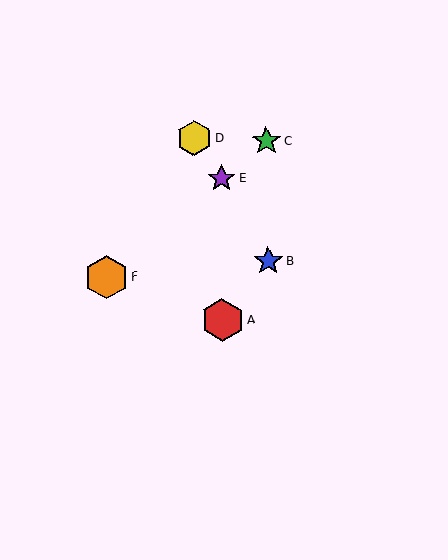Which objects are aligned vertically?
Objects B, C are aligned vertically.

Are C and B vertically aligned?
Yes, both are at x≈266.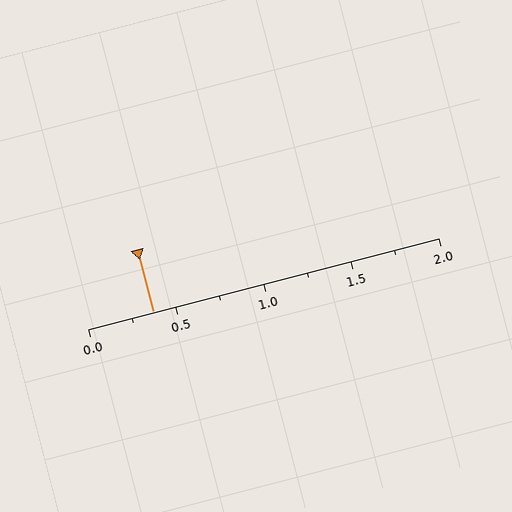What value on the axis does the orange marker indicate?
The marker indicates approximately 0.38.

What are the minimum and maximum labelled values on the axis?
The axis runs from 0.0 to 2.0.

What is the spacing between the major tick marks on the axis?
The major ticks are spaced 0.5 apart.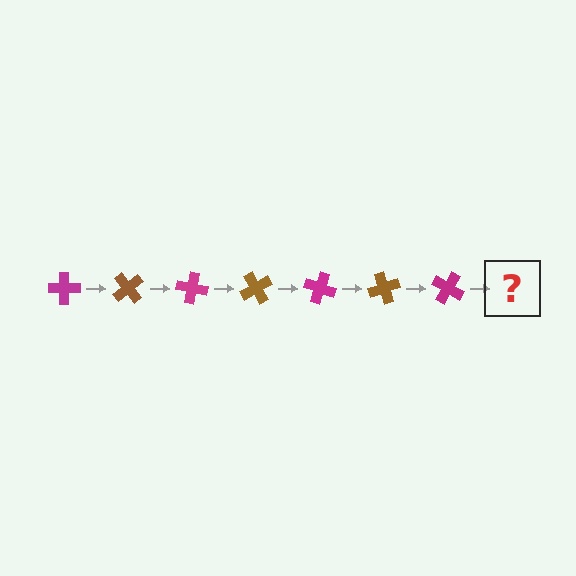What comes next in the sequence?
The next element should be a brown cross, rotated 350 degrees from the start.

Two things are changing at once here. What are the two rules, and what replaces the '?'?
The two rules are that it rotates 50 degrees each step and the color cycles through magenta and brown. The '?' should be a brown cross, rotated 350 degrees from the start.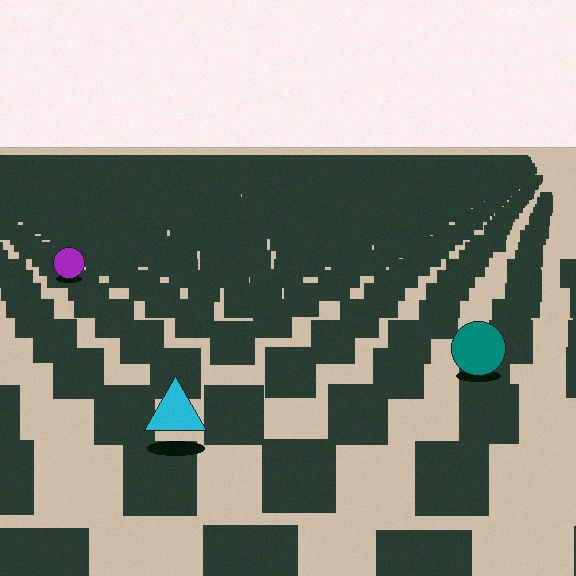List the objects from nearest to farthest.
From nearest to farthest: the cyan triangle, the teal circle, the purple circle.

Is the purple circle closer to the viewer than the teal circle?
No. The teal circle is closer — you can tell from the texture gradient: the ground texture is coarser near it.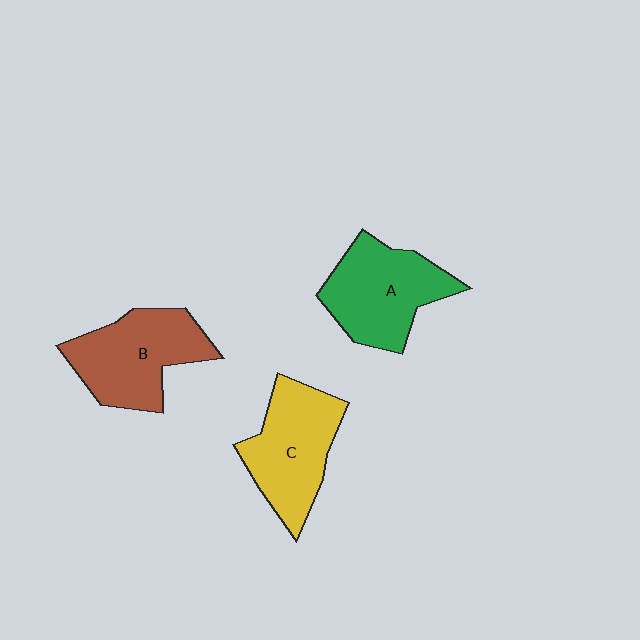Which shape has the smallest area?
Shape C (yellow).